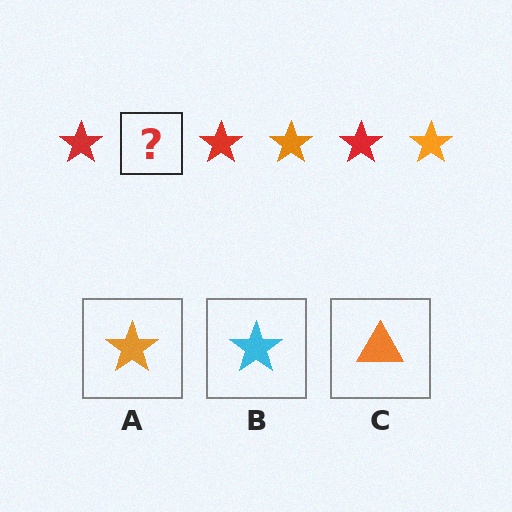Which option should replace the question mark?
Option A.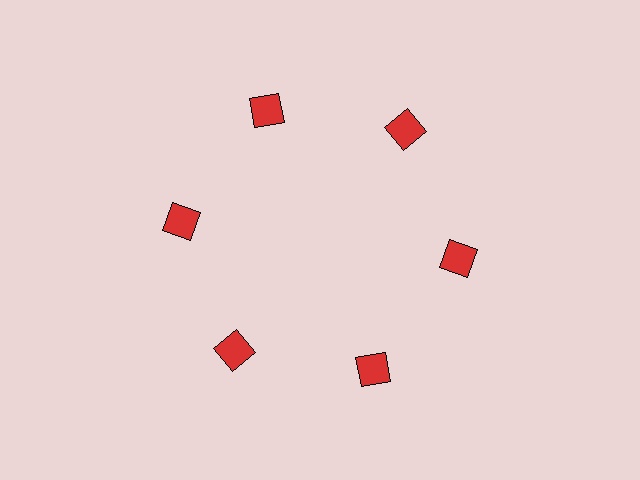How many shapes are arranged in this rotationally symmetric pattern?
There are 6 shapes, arranged in 6 groups of 1.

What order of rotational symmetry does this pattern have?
This pattern has 6-fold rotational symmetry.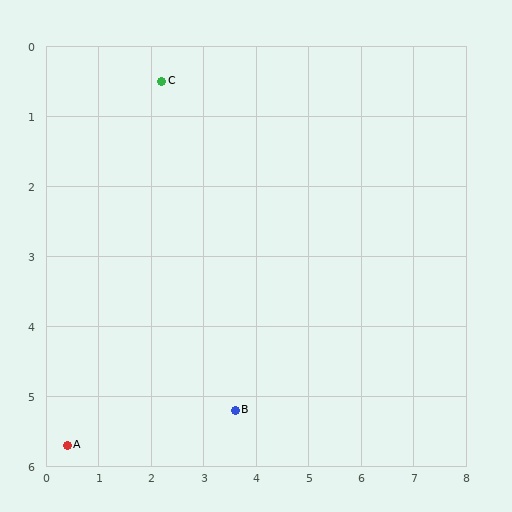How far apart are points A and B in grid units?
Points A and B are about 3.2 grid units apart.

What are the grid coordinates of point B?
Point B is at approximately (3.6, 5.2).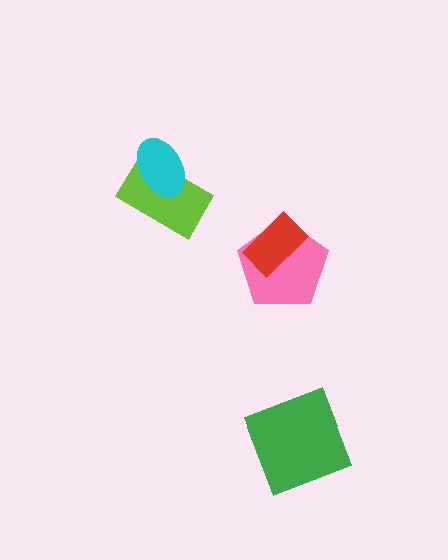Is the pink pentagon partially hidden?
Yes, it is partially covered by another shape.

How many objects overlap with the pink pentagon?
1 object overlaps with the pink pentagon.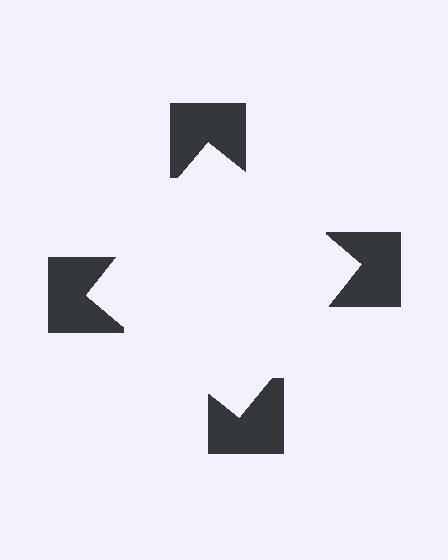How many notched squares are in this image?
There are 4 — one at each vertex of the illusory square.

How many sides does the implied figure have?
4 sides.